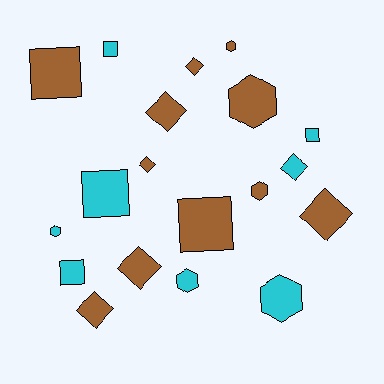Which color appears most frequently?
Brown, with 11 objects.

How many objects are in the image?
There are 19 objects.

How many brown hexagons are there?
There are 3 brown hexagons.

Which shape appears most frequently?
Diamond, with 7 objects.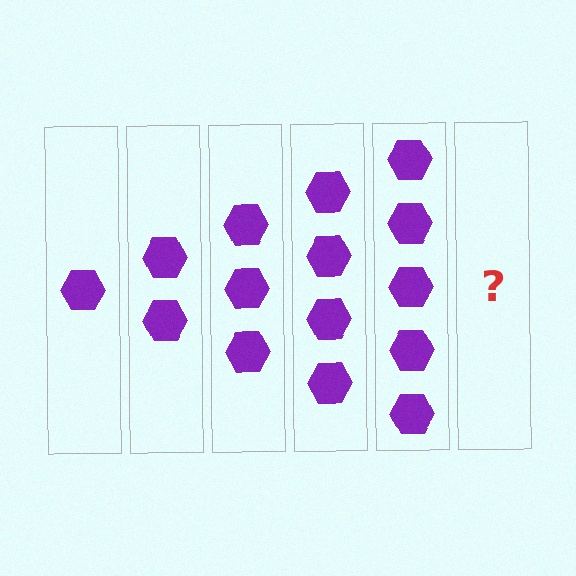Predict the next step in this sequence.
The next step is 6 hexagons.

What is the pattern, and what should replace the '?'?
The pattern is that each step adds one more hexagon. The '?' should be 6 hexagons.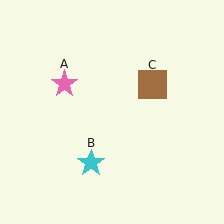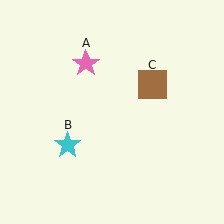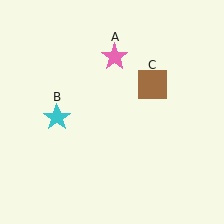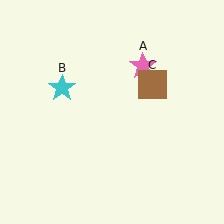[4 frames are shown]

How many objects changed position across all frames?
2 objects changed position: pink star (object A), cyan star (object B).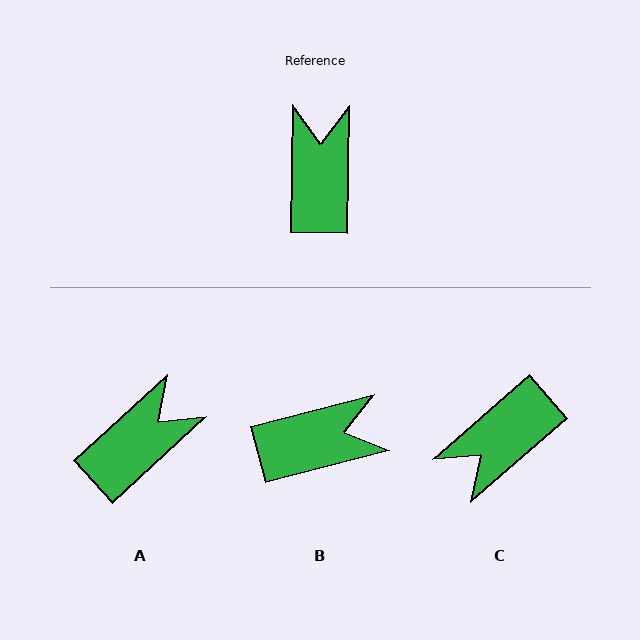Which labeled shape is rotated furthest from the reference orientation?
C, about 132 degrees away.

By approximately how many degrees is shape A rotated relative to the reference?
Approximately 46 degrees clockwise.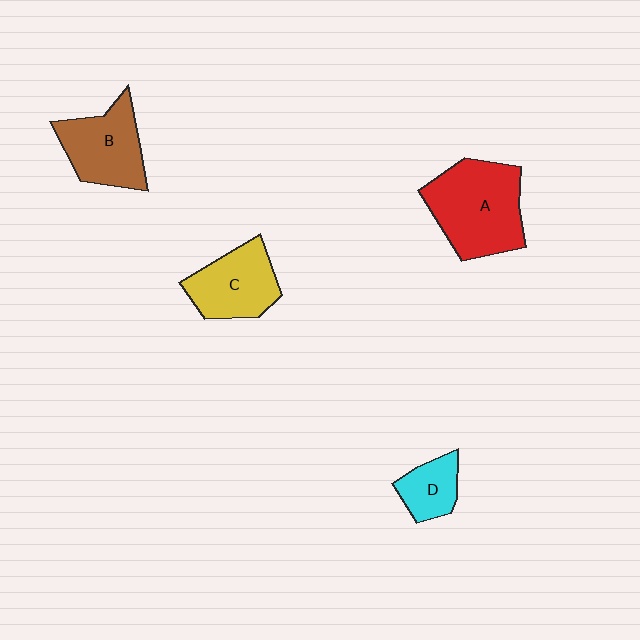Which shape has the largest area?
Shape A (red).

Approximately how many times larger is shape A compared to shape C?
Approximately 1.5 times.